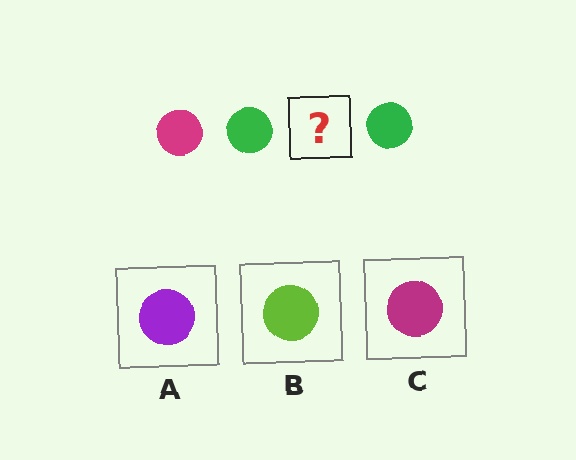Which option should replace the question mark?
Option C.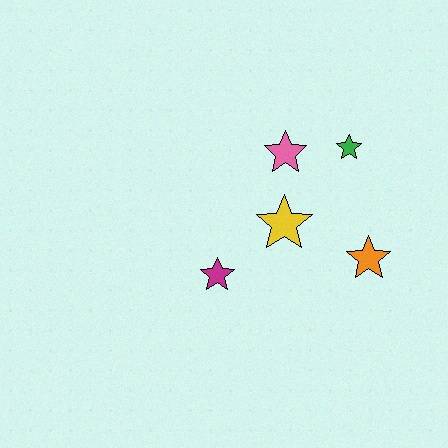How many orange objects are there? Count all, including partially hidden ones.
There is 1 orange object.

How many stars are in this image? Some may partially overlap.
There are 5 stars.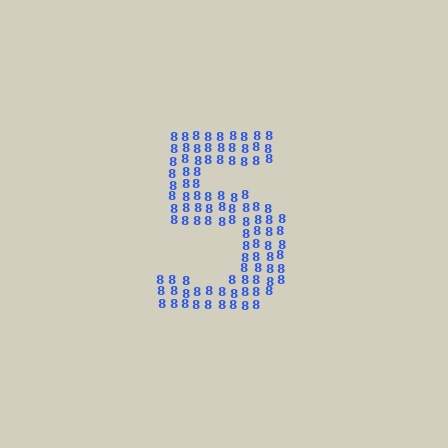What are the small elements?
The small elements are digit 8's.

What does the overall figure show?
The overall figure shows the digit 5.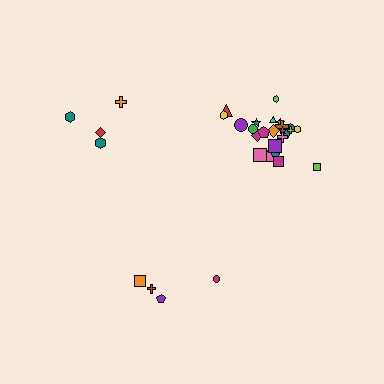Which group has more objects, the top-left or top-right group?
The top-right group.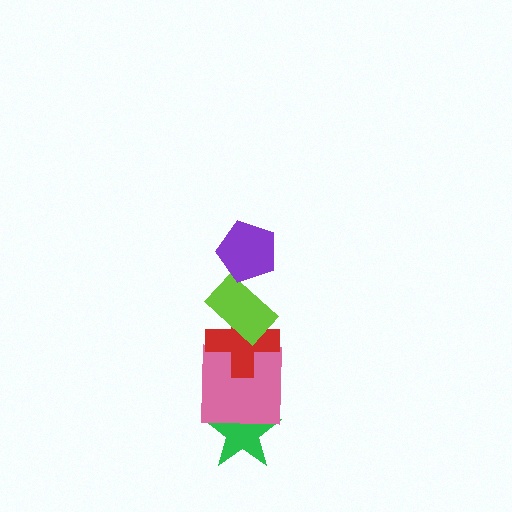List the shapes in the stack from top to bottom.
From top to bottom: the purple pentagon, the lime rectangle, the red cross, the pink square, the green star.